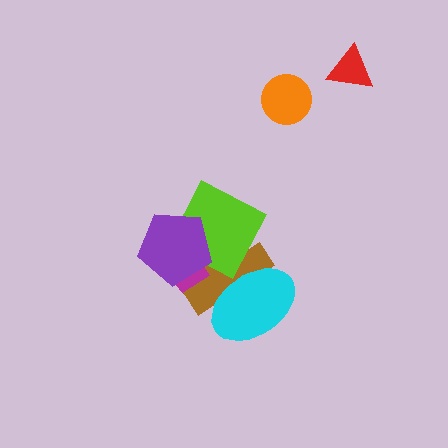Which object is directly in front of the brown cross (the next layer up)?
The lime square is directly in front of the brown cross.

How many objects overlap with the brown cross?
4 objects overlap with the brown cross.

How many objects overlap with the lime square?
3 objects overlap with the lime square.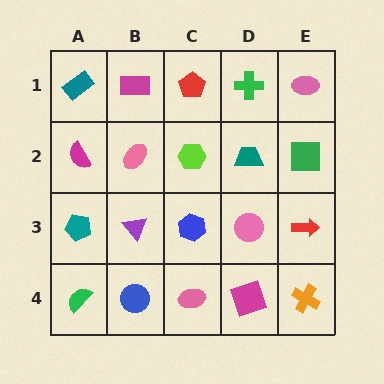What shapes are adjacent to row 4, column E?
A red arrow (row 3, column E), a magenta square (row 4, column D).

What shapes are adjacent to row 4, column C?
A blue hexagon (row 3, column C), a blue circle (row 4, column B), a magenta square (row 4, column D).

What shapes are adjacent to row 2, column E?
A pink ellipse (row 1, column E), a red arrow (row 3, column E), a teal trapezoid (row 2, column D).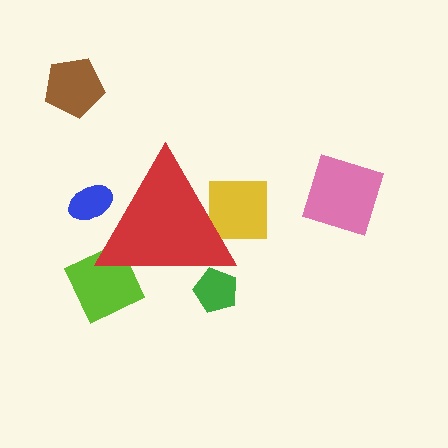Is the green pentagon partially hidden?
Yes, the green pentagon is partially hidden behind the red triangle.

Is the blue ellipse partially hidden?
Yes, the blue ellipse is partially hidden behind the red triangle.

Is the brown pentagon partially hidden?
No, the brown pentagon is fully visible.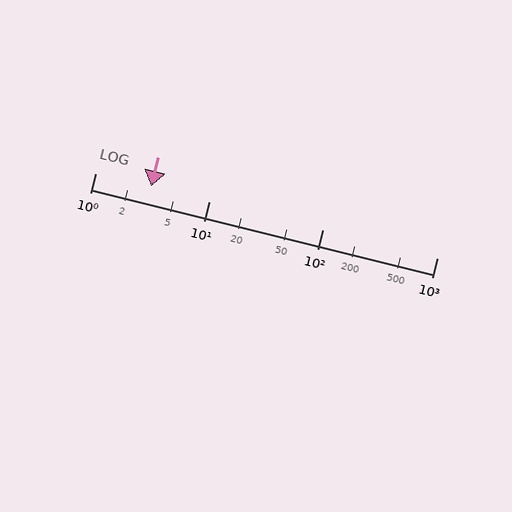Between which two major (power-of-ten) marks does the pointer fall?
The pointer is between 1 and 10.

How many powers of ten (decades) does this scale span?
The scale spans 3 decades, from 1 to 1000.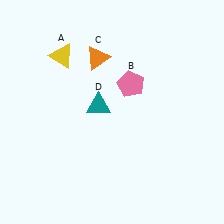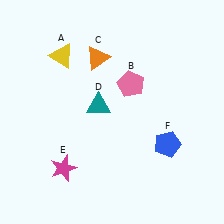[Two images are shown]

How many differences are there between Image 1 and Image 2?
There are 2 differences between the two images.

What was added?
A magenta star (E), a blue pentagon (F) were added in Image 2.